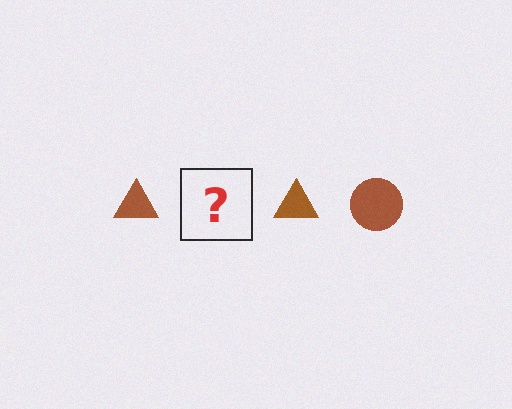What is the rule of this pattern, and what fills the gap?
The rule is that the pattern cycles through triangle, circle shapes in brown. The gap should be filled with a brown circle.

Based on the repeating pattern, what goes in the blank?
The blank should be a brown circle.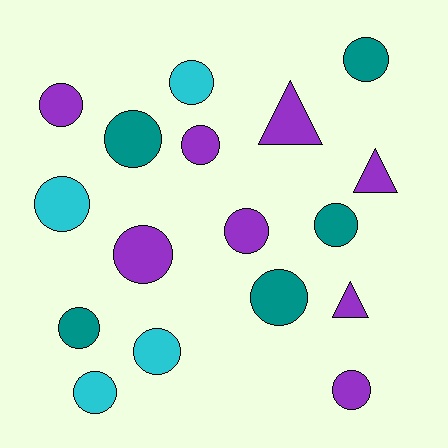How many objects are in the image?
There are 17 objects.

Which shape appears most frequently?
Circle, with 14 objects.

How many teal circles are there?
There are 5 teal circles.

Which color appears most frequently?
Purple, with 8 objects.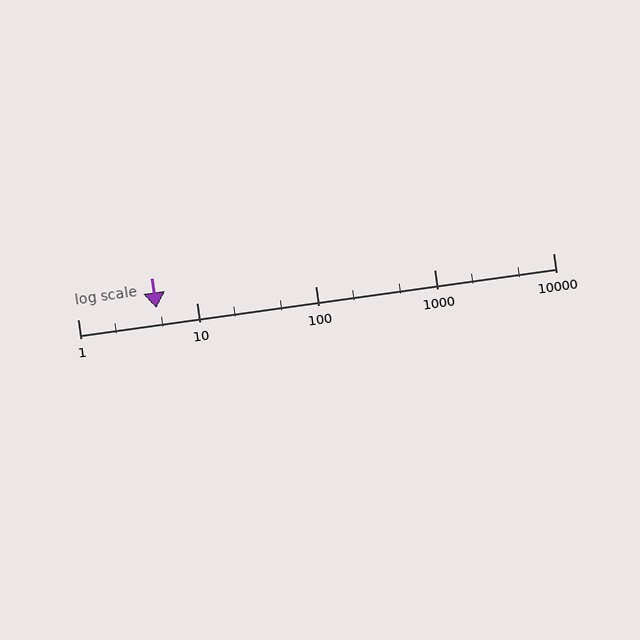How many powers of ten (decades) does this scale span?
The scale spans 4 decades, from 1 to 10000.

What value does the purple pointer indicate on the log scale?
The pointer indicates approximately 4.6.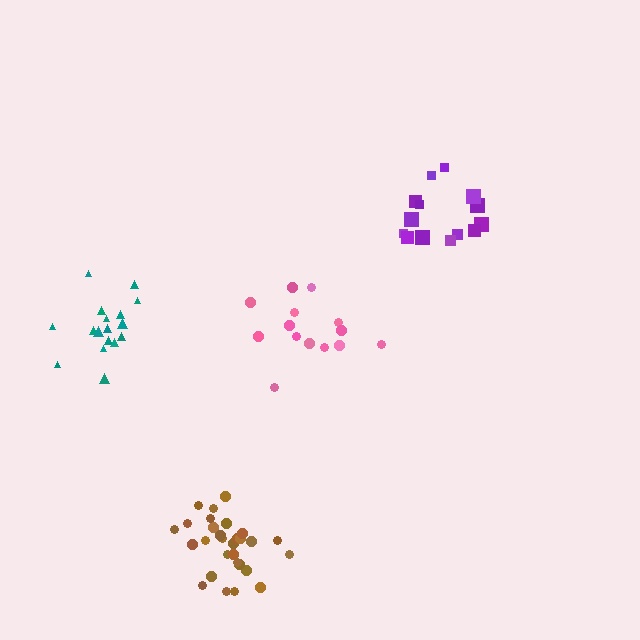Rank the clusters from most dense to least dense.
brown, teal, purple, pink.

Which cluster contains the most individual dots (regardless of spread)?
Brown (29).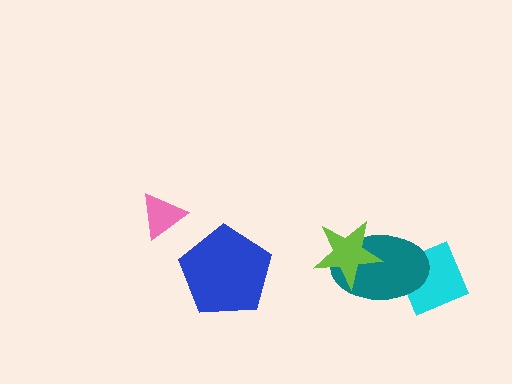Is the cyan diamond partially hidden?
Yes, it is partially covered by another shape.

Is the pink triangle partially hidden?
No, no other shape covers it.